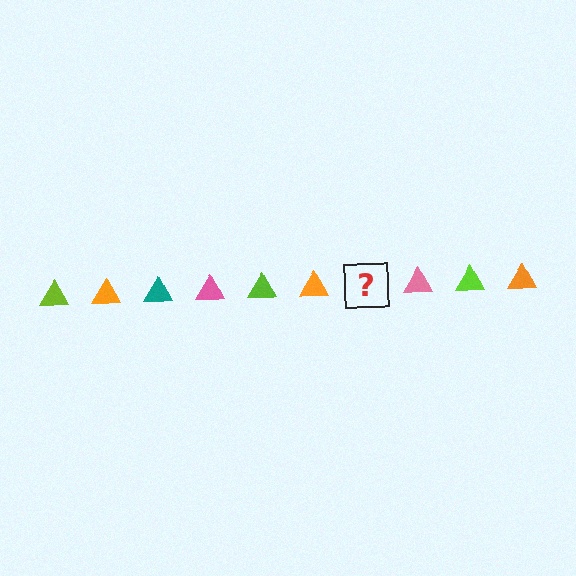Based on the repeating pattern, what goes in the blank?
The blank should be a teal triangle.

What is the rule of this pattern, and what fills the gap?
The rule is that the pattern cycles through lime, orange, teal, pink triangles. The gap should be filled with a teal triangle.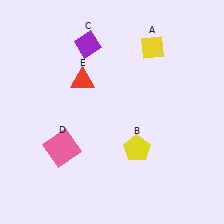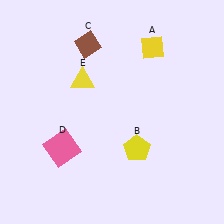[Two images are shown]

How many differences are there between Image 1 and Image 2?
There are 2 differences between the two images.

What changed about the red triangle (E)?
In Image 1, E is red. In Image 2, it changed to yellow.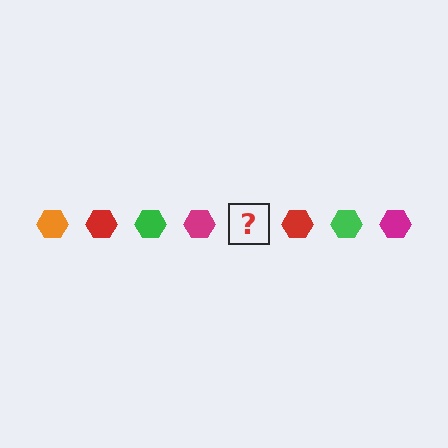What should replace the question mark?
The question mark should be replaced with an orange hexagon.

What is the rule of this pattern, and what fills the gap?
The rule is that the pattern cycles through orange, red, green, magenta hexagons. The gap should be filled with an orange hexagon.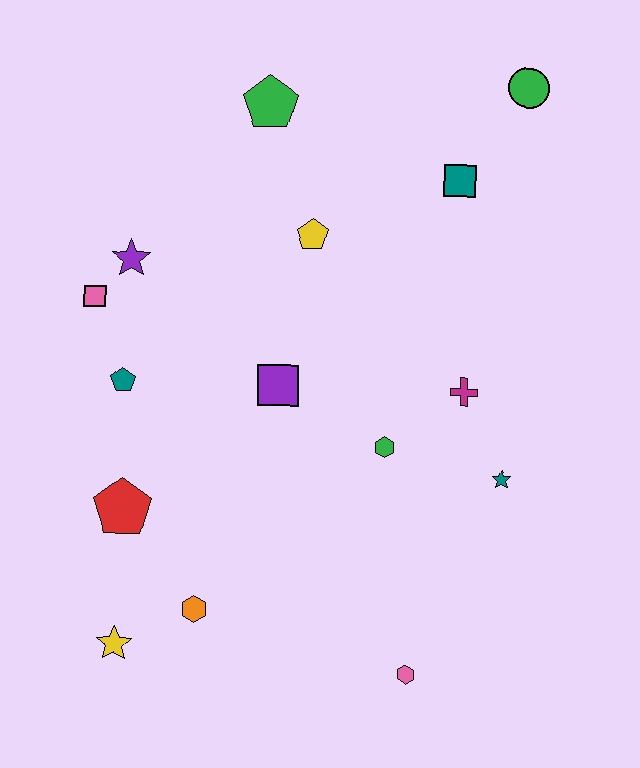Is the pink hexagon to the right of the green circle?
No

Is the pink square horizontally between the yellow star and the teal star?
No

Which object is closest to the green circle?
The teal square is closest to the green circle.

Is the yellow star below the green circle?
Yes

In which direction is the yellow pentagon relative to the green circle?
The yellow pentagon is to the left of the green circle.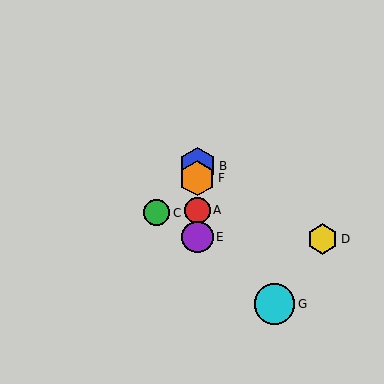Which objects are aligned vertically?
Objects A, B, E, F are aligned vertically.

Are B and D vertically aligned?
No, B is at x≈197 and D is at x≈322.